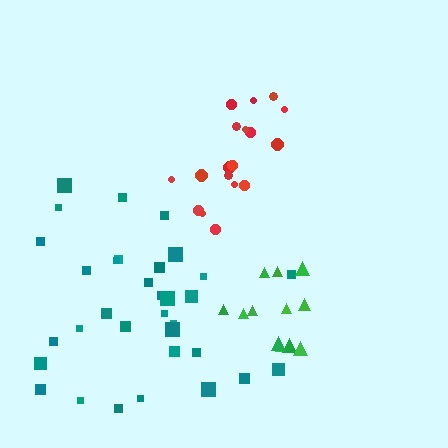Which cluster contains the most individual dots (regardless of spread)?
Teal (33).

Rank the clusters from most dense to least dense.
green, red, teal.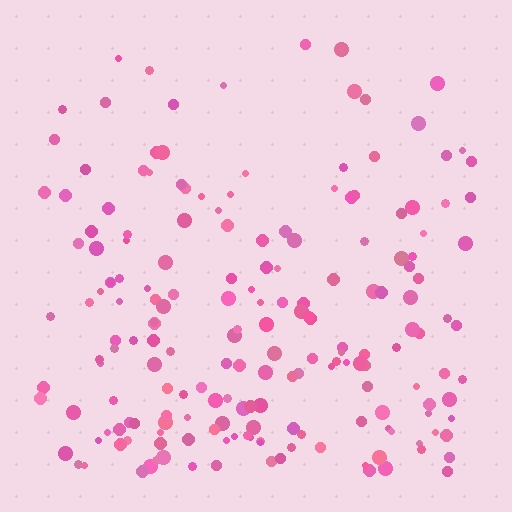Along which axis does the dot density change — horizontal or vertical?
Vertical.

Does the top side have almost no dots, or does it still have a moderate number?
Still a moderate number, just noticeably fewer than the bottom.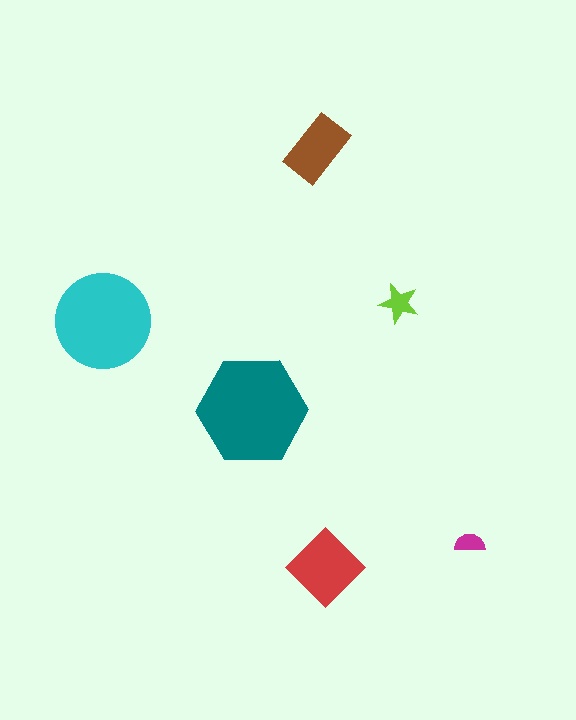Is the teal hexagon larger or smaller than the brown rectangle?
Larger.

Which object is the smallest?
The magenta semicircle.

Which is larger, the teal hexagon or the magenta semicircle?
The teal hexagon.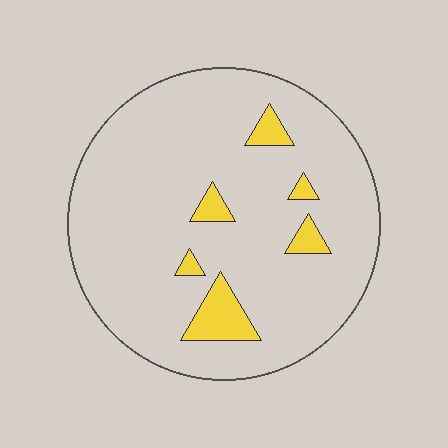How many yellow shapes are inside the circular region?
6.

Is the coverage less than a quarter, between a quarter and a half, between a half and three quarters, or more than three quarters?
Less than a quarter.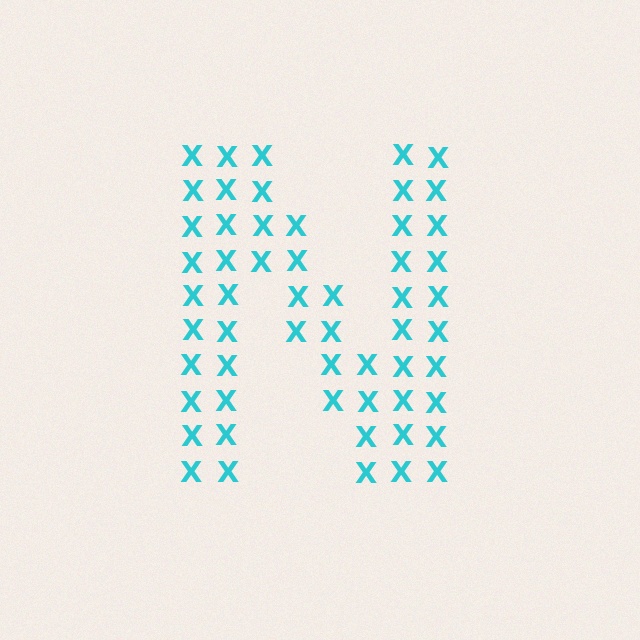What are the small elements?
The small elements are letter X's.